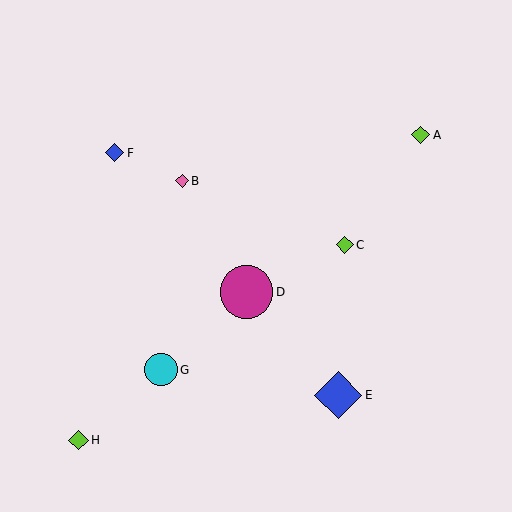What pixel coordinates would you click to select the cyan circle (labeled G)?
Click at (161, 370) to select the cyan circle G.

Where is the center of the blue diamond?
The center of the blue diamond is at (338, 395).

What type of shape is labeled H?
Shape H is a lime diamond.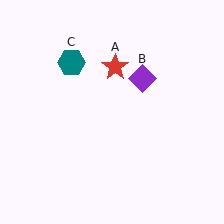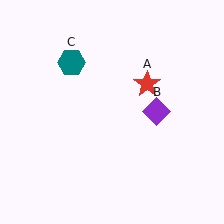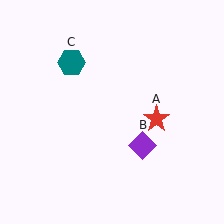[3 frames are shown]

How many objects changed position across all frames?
2 objects changed position: red star (object A), purple diamond (object B).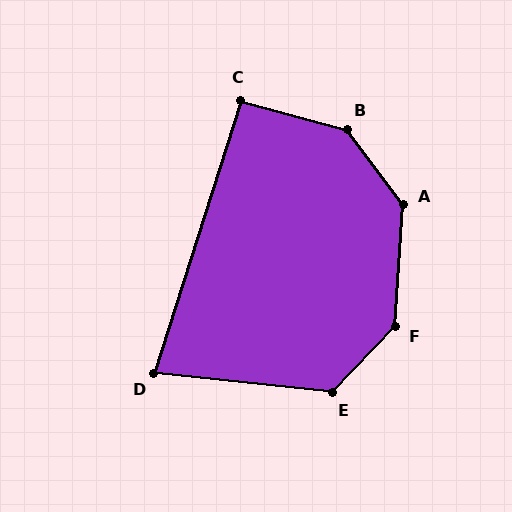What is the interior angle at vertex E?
Approximately 128 degrees (obtuse).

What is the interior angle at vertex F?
Approximately 140 degrees (obtuse).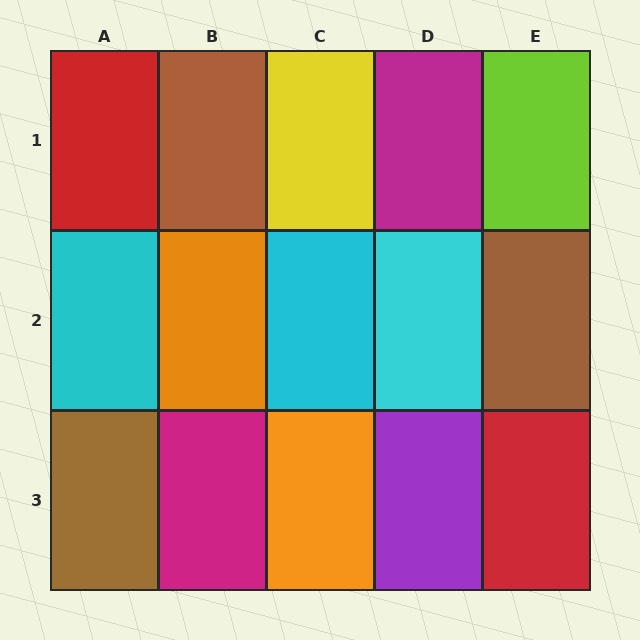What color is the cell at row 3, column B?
Magenta.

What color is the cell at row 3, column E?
Red.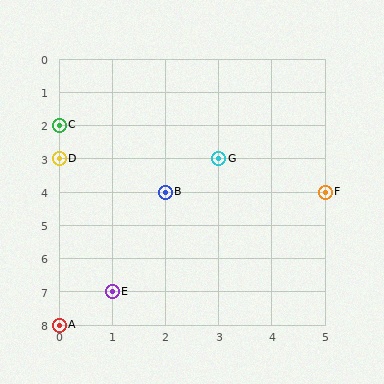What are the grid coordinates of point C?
Point C is at grid coordinates (0, 2).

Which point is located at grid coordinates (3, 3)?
Point G is at (3, 3).